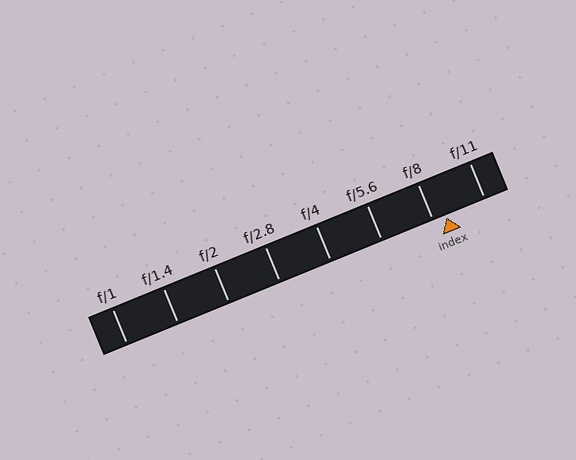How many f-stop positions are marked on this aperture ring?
There are 8 f-stop positions marked.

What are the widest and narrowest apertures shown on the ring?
The widest aperture shown is f/1 and the narrowest is f/11.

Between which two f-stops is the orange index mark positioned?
The index mark is between f/8 and f/11.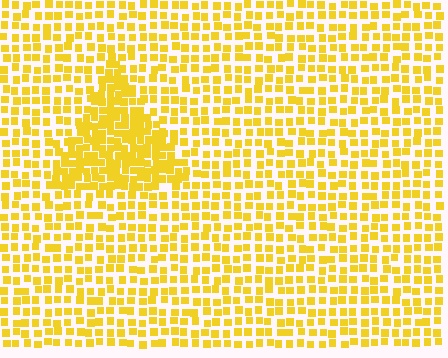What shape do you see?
I see a triangle.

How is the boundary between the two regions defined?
The boundary is defined by a change in element density (approximately 1.9x ratio). All elements are the same color, size, and shape.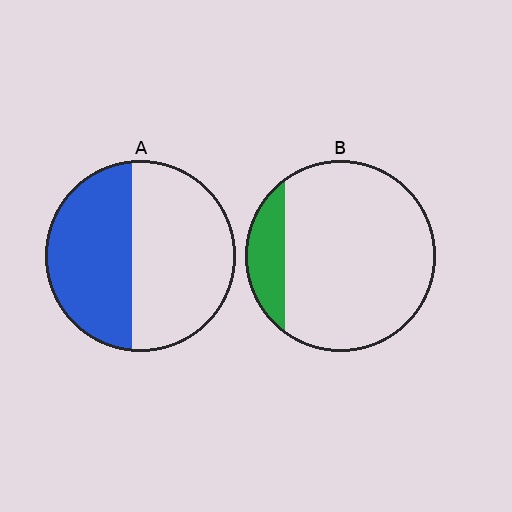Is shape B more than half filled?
No.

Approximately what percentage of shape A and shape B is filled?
A is approximately 45% and B is approximately 15%.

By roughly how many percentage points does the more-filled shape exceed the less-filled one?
By roughly 30 percentage points (A over B).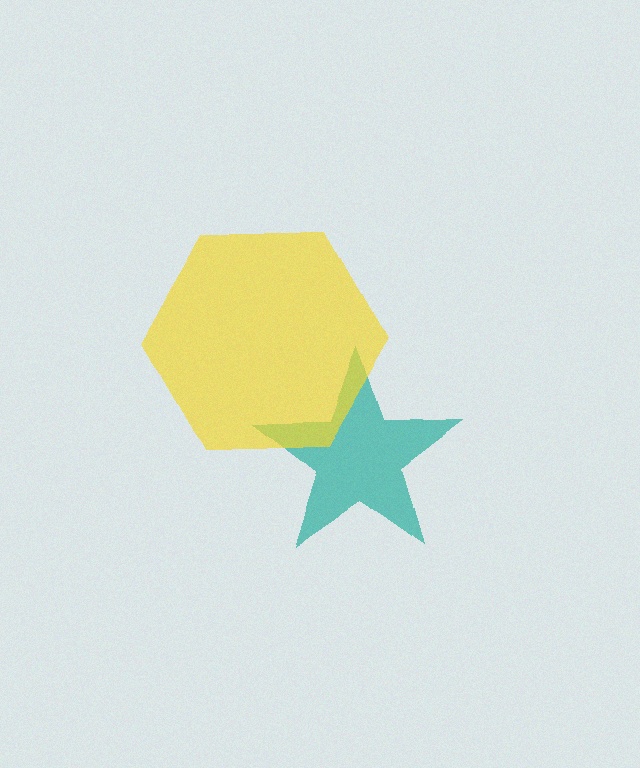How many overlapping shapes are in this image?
There are 2 overlapping shapes in the image.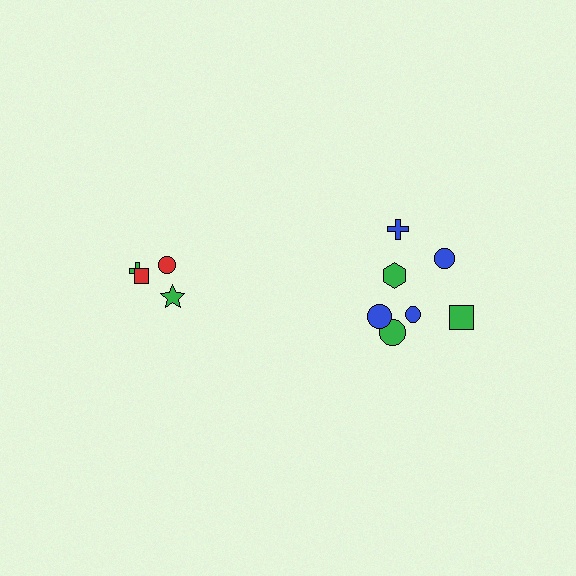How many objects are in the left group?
There are 4 objects.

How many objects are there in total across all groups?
There are 11 objects.